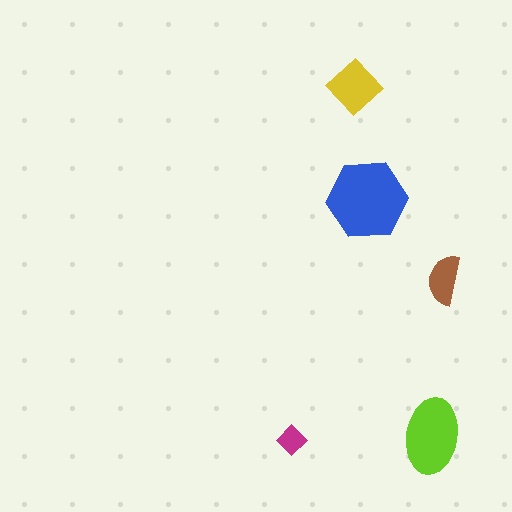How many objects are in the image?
There are 5 objects in the image.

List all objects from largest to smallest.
The blue hexagon, the lime ellipse, the yellow diamond, the brown semicircle, the magenta diamond.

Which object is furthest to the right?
The brown semicircle is rightmost.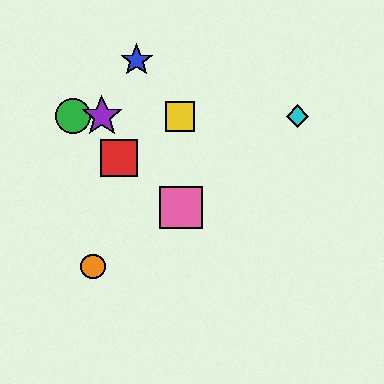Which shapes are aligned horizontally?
The green circle, the yellow square, the purple star, the cyan diamond are aligned horizontally.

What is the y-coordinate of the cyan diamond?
The cyan diamond is at y≈116.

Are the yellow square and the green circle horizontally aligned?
Yes, both are at y≈116.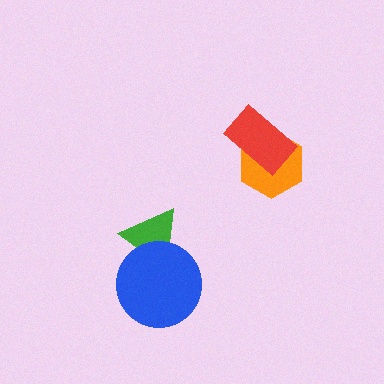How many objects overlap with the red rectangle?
1 object overlaps with the red rectangle.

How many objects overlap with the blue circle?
1 object overlaps with the blue circle.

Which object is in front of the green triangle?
The blue circle is in front of the green triangle.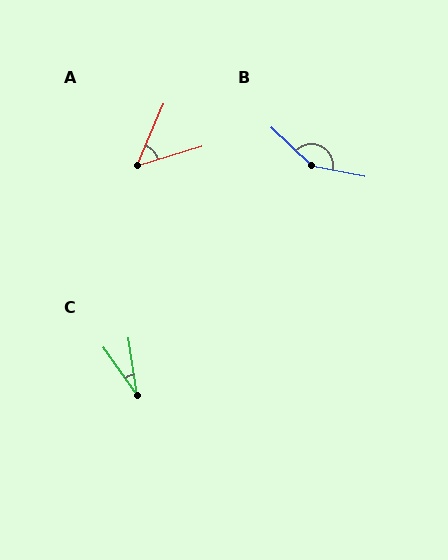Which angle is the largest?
B, at approximately 148 degrees.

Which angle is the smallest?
C, at approximately 27 degrees.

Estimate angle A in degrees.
Approximately 50 degrees.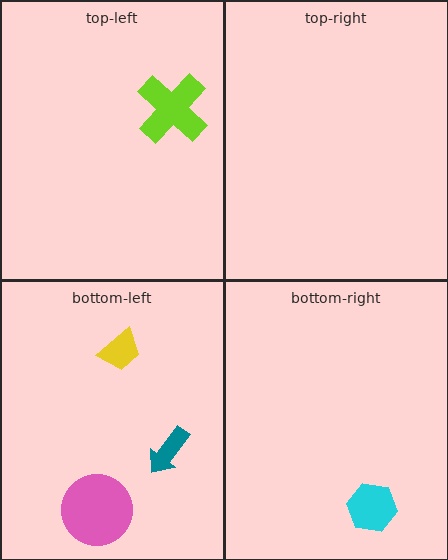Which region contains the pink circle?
The bottom-left region.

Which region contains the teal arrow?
The bottom-left region.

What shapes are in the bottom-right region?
The cyan hexagon.